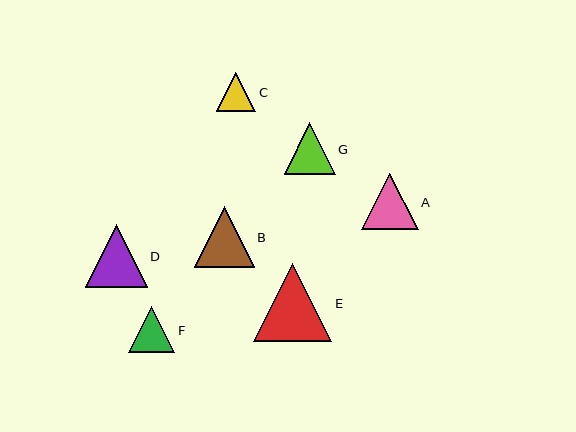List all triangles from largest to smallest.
From largest to smallest: E, D, B, A, G, F, C.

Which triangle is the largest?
Triangle E is the largest with a size of approximately 78 pixels.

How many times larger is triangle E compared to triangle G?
Triangle E is approximately 1.5 times the size of triangle G.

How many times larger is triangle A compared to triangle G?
Triangle A is approximately 1.1 times the size of triangle G.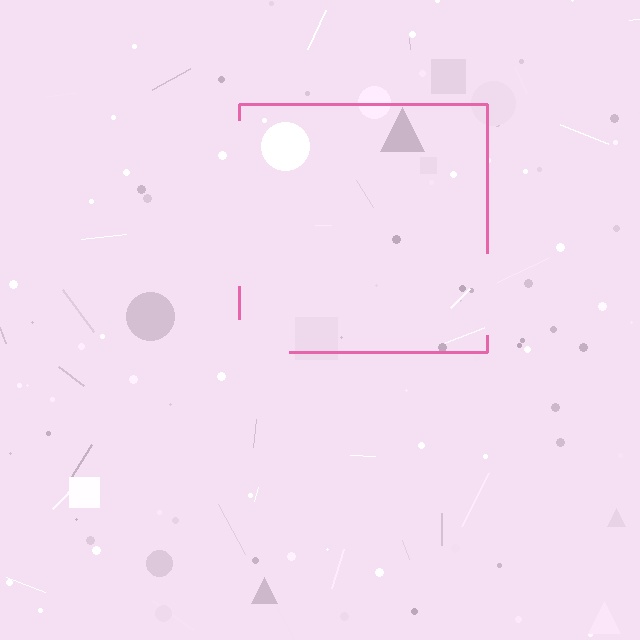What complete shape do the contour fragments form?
The contour fragments form a square.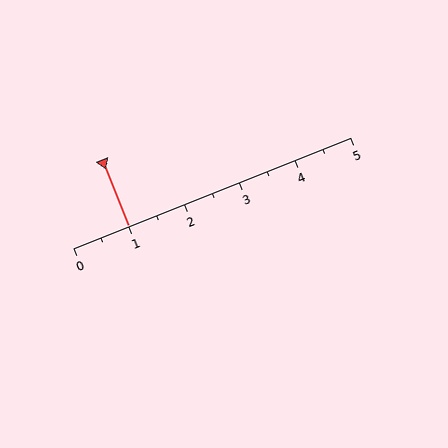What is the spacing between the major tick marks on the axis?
The major ticks are spaced 1 apart.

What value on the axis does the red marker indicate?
The marker indicates approximately 1.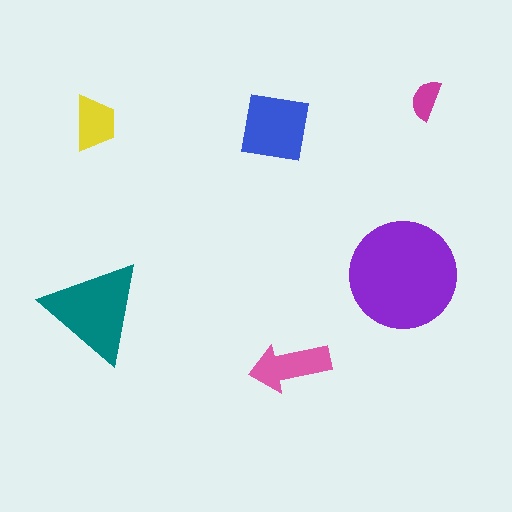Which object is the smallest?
The magenta semicircle.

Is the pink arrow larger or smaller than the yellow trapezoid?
Larger.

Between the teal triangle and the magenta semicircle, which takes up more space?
The teal triangle.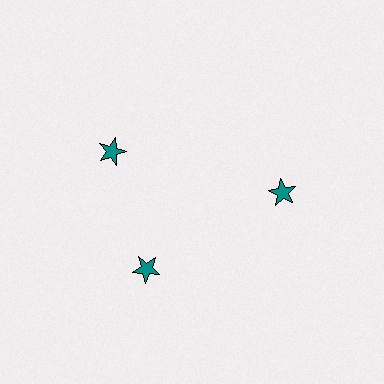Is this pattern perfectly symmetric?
No. The 3 teal stars are arranged in a ring, but one element near the 11 o'clock position is rotated out of alignment along the ring, breaking the 3-fold rotational symmetry.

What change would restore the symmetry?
The symmetry would be restored by rotating it back into even spacing with its neighbors so that all 3 stars sit at equal angles and equal distance from the center.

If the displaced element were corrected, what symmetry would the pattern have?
It would have 3-fold rotational symmetry — the pattern would map onto itself every 120 degrees.